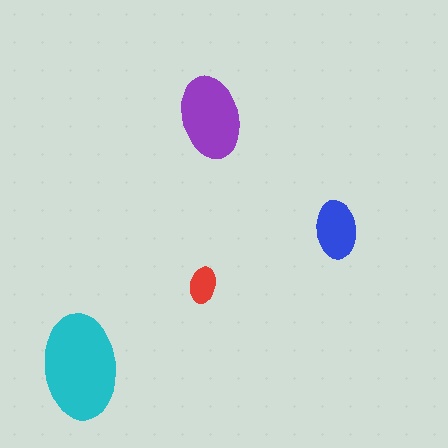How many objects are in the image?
There are 4 objects in the image.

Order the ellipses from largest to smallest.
the cyan one, the purple one, the blue one, the red one.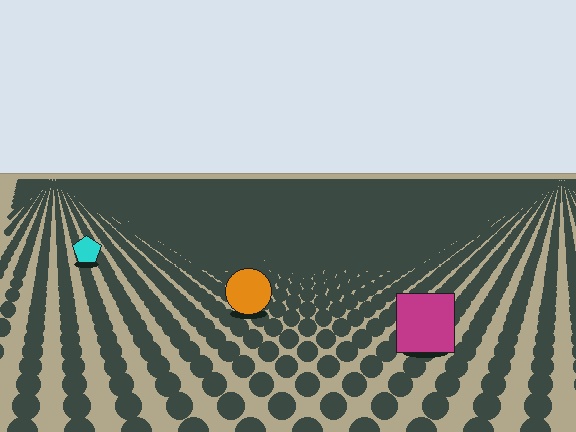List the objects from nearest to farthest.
From nearest to farthest: the magenta square, the orange circle, the cyan pentagon.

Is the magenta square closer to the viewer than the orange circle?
Yes. The magenta square is closer — you can tell from the texture gradient: the ground texture is coarser near it.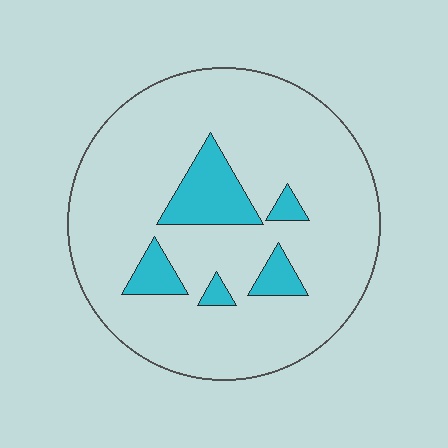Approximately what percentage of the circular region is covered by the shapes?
Approximately 15%.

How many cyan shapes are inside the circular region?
5.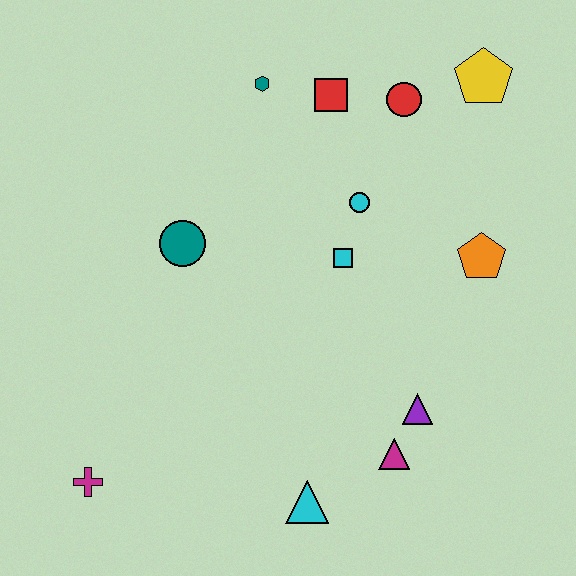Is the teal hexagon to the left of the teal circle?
No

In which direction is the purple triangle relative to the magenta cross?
The purple triangle is to the right of the magenta cross.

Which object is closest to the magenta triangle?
The purple triangle is closest to the magenta triangle.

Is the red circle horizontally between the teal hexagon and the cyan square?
No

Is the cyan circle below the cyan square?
No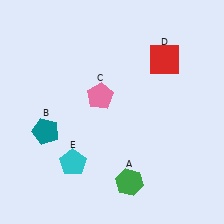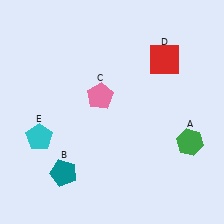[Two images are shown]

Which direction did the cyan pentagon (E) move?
The cyan pentagon (E) moved left.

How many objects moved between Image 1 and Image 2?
3 objects moved between the two images.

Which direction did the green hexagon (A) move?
The green hexagon (A) moved right.